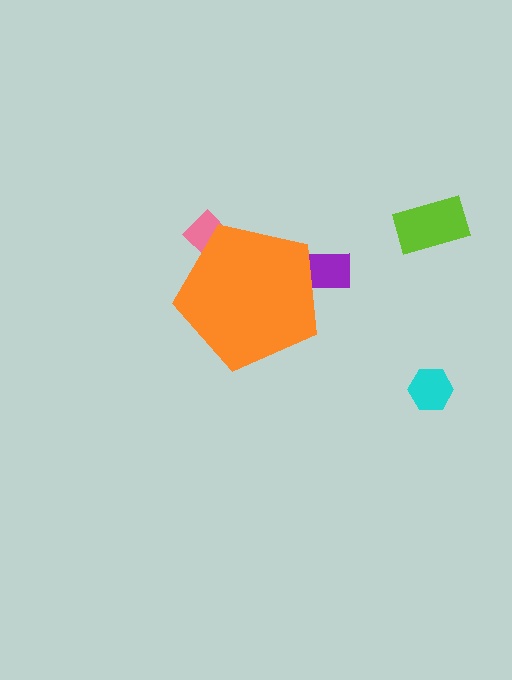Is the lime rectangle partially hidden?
No, the lime rectangle is fully visible.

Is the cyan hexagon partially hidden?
No, the cyan hexagon is fully visible.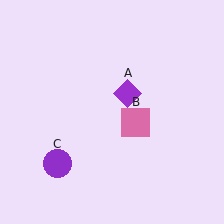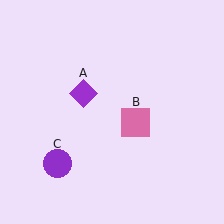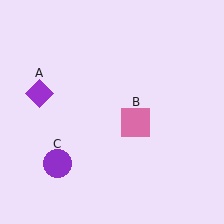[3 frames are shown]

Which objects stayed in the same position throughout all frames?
Pink square (object B) and purple circle (object C) remained stationary.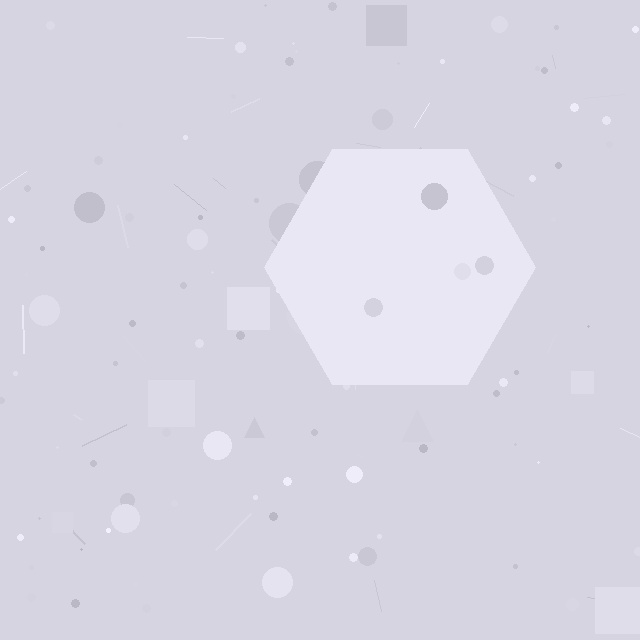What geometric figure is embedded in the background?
A hexagon is embedded in the background.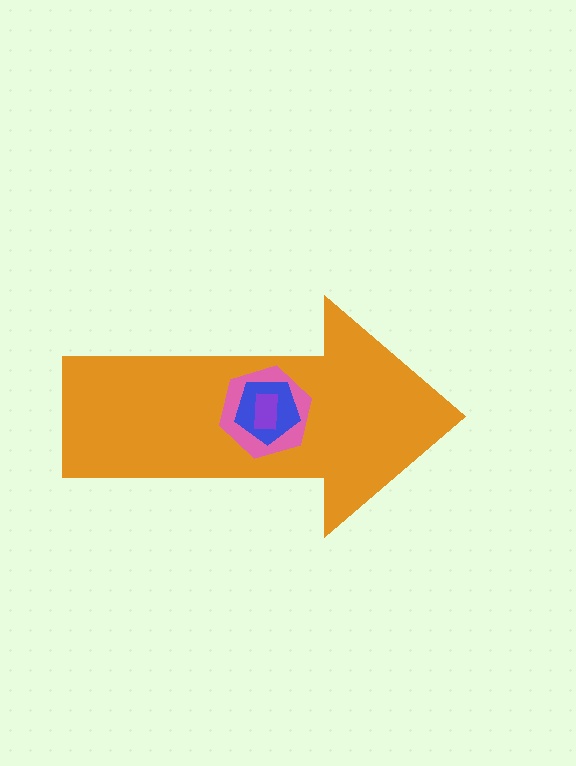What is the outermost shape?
The orange arrow.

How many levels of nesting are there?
4.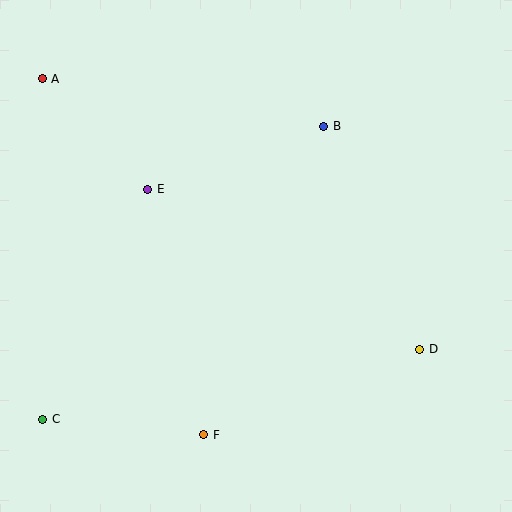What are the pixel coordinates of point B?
Point B is at (324, 126).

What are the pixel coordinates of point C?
Point C is at (43, 419).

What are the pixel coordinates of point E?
Point E is at (148, 189).